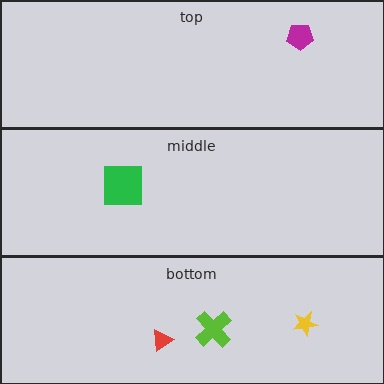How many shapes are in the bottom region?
3.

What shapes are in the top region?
The magenta pentagon.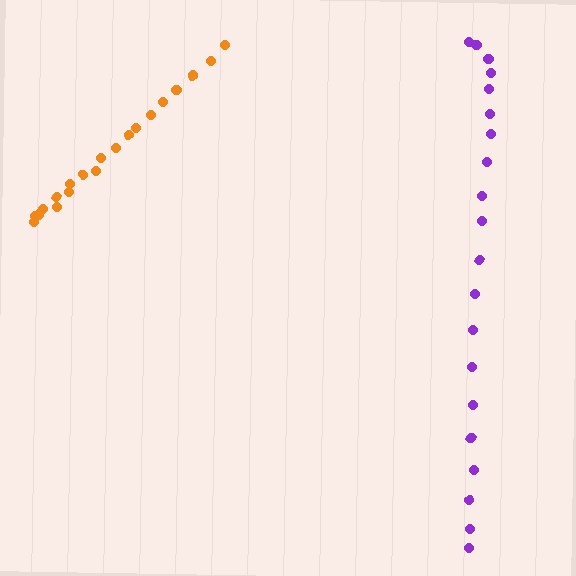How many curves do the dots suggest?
There are 2 distinct paths.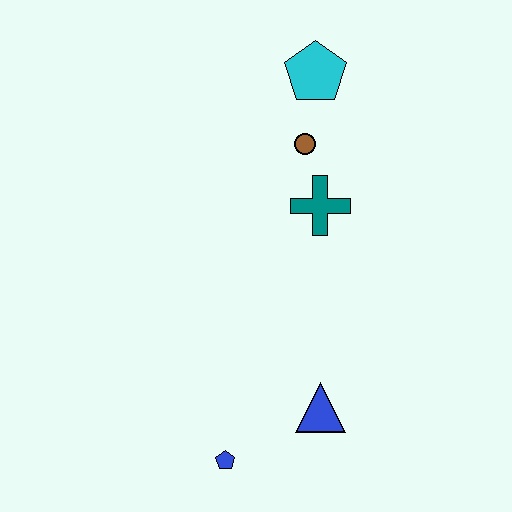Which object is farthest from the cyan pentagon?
The blue pentagon is farthest from the cyan pentagon.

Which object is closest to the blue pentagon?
The blue triangle is closest to the blue pentagon.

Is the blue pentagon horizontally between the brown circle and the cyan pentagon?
No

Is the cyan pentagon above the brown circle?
Yes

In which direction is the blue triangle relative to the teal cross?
The blue triangle is below the teal cross.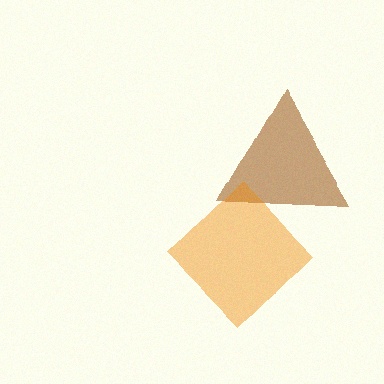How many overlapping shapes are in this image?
There are 2 overlapping shapes in the image.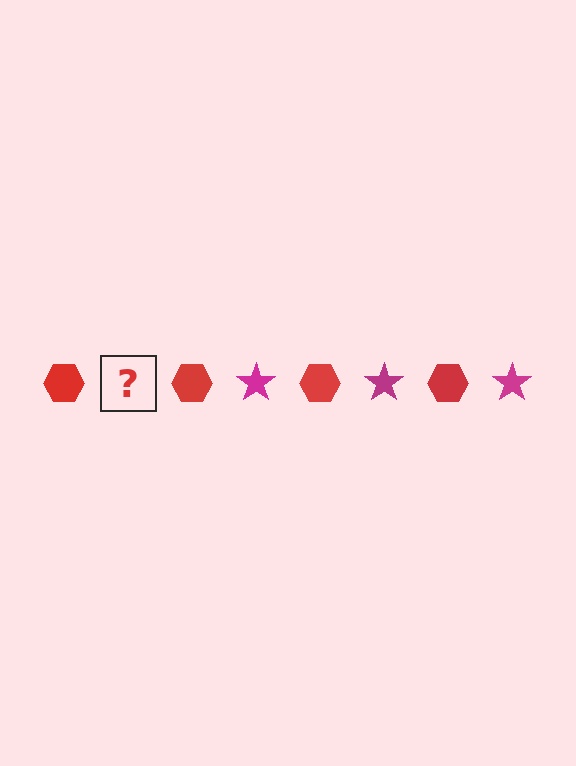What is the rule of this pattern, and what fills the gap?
The rule is that the pattern alternates between red hexagon and magenta star. The gap should be filled with a magenta star.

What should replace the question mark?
The question mark should be replaced with a magenta star.